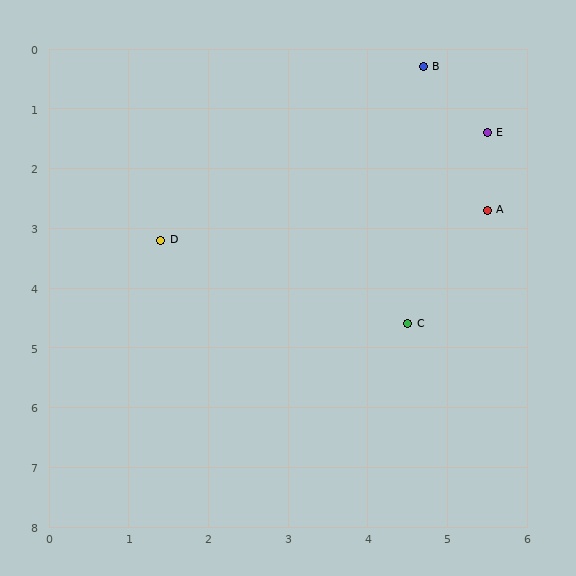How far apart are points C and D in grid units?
Points C and D are about 3.4 grid units apart.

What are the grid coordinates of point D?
Point D is at approximately (1.4, 3.2).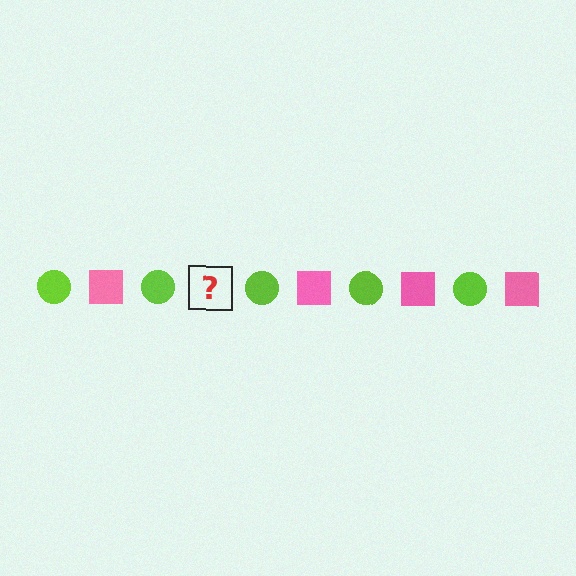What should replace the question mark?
The question mark should be replaced with a pink square.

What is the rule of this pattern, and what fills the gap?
The rule is that the pattern alternates between lime circle and pink square. The gap should be filled with a pink square.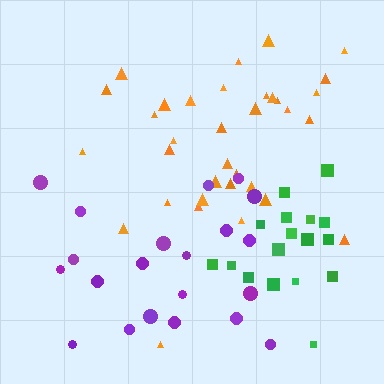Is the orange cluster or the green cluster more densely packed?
Green.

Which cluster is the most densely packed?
Green.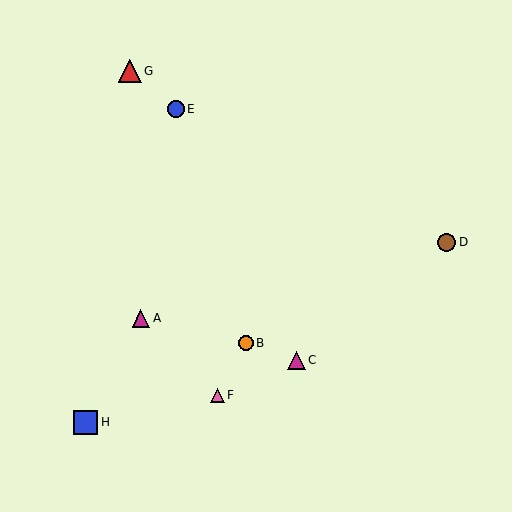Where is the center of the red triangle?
The center of the red triangle is at (130, 71).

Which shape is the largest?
The blue square (labeled H) is the largest.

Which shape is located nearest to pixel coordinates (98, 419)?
The blue square (labeled H) at (86, 422) is nearest to that location.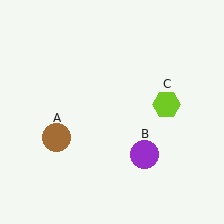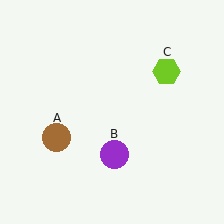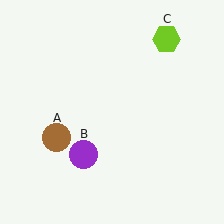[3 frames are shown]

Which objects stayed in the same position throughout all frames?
Brown circle (object A) remained stationary.